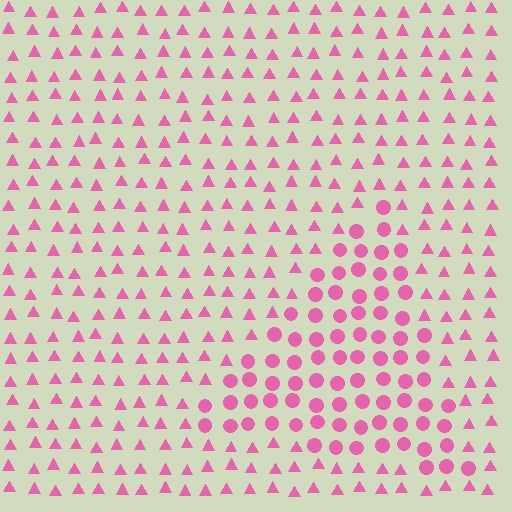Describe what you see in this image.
The image is filled with small pink elements arranged in a uniform grid. A triangle-shaped region contains circles, while the surrounding area contains triangles. The boundary is defined purely by the change in element shape.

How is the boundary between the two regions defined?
The boundary is defined by a change in element shape: circles inside vs. triangles outside. All elements share the same color and spacing.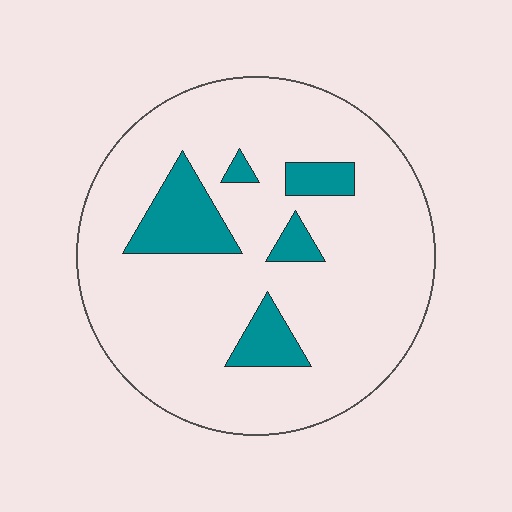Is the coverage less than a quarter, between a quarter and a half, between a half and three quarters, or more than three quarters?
Less than a quarter.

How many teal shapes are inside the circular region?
5.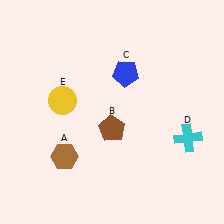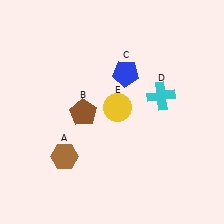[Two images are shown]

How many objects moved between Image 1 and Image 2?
3 objects moved between the two images.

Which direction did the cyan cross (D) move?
The cyan cross (D) moved up.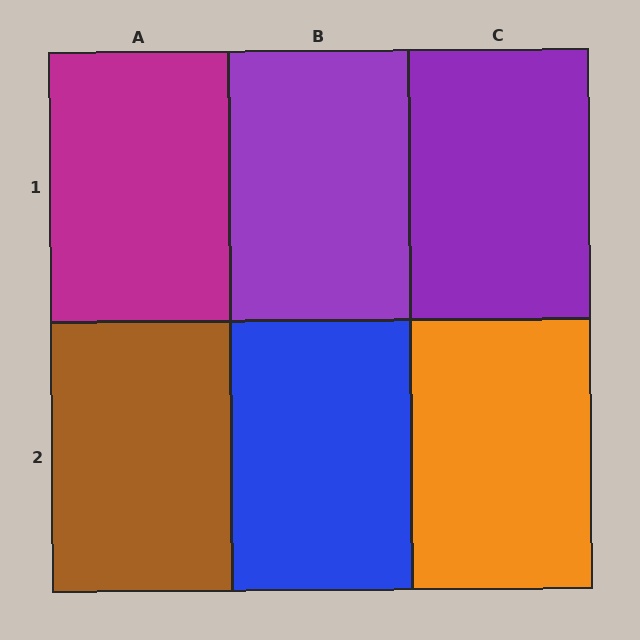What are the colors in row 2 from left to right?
Brown, blue, orange.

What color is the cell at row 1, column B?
Purple.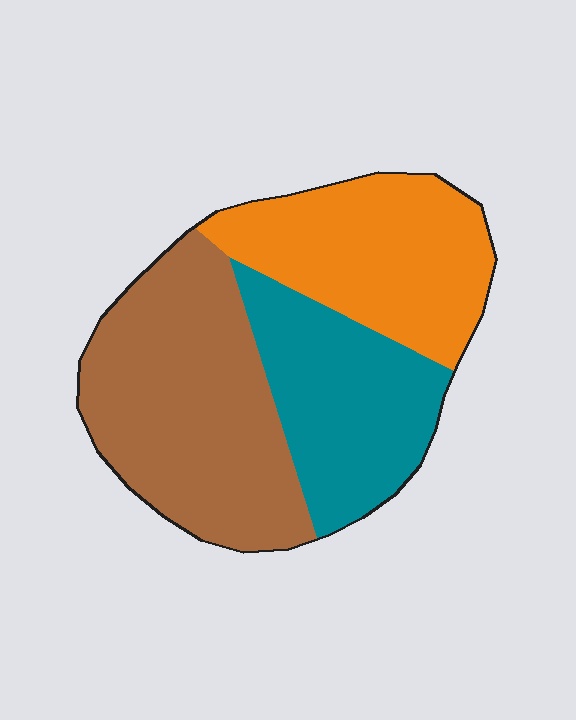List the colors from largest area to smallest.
From largest to smallest: brown, orange, teal.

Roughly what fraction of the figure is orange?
Orange takes up about one third (1/3) of the figure.